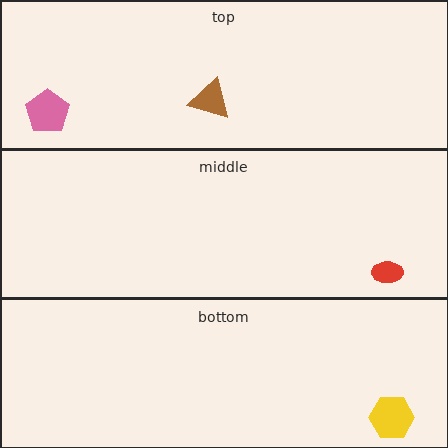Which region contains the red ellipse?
The middle region.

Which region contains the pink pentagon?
The top region.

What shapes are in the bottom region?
The yellow hexagon.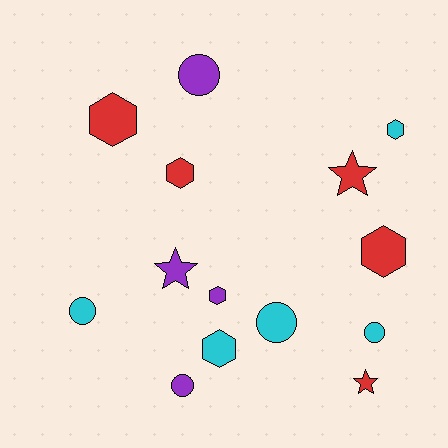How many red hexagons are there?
There are 3 red hexagons.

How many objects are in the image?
There are 14 objects.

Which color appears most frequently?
Cyan, with 5 objects.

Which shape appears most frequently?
Hexagon, with 6 objects.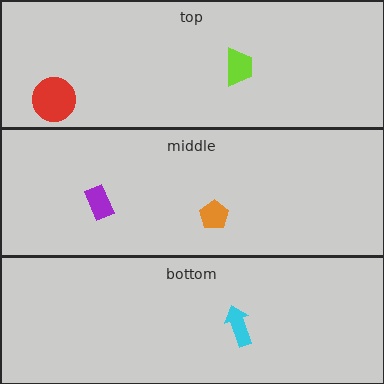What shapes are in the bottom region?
The cyan arrow.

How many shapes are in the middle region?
2.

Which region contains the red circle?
The top region.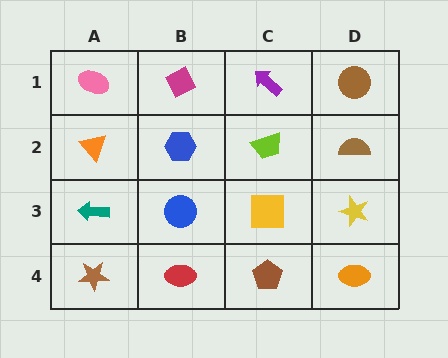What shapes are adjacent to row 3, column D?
A brown semicircle (row 2, column D), an orange ellipse (row 4, column D), a yellow square (row 3, column C).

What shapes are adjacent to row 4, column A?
A teal arrow (row 3, column A), a red ellipse (row 4, column B).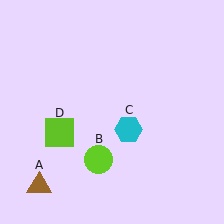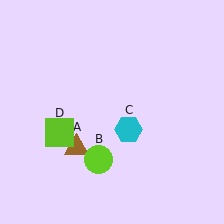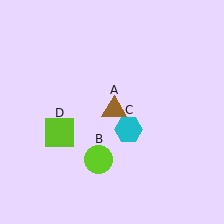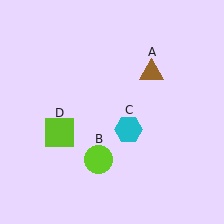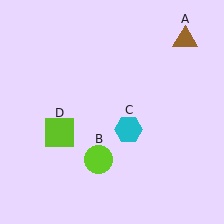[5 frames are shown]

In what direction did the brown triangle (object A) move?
The brown triangle (object A) moved up and to the right.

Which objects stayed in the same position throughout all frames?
Lime circle (object B) and cyan hexagon (object C) and lime square (object D) remained stationary.